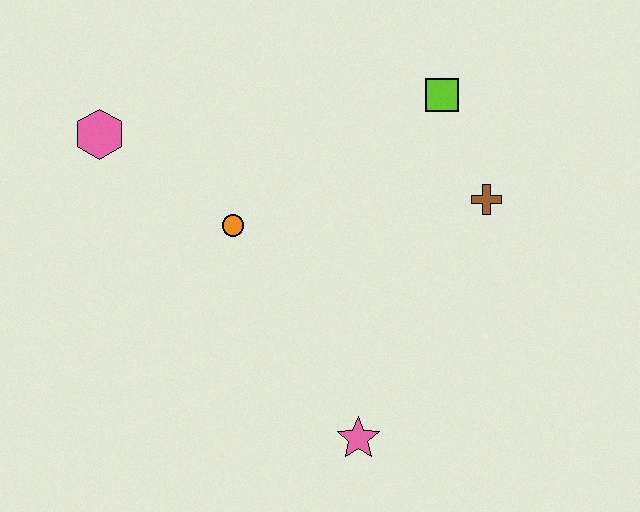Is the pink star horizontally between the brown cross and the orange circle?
Yes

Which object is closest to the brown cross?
The lime square is closest to the brown cross.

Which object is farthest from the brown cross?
The pink hexagon is farthest from the brown cross.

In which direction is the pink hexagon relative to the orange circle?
The pink hexagon is to the left of the orange circle.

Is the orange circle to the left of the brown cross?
Yes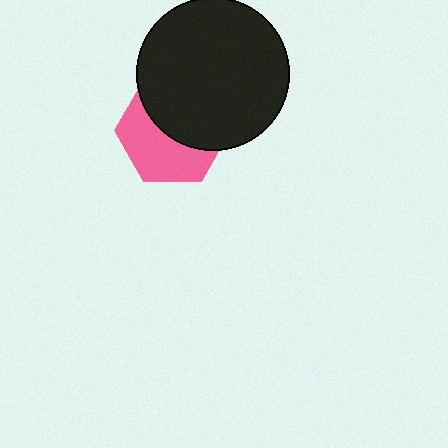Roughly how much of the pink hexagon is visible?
About half of it is visible (roughly 48%).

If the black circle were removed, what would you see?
You would see the complete pink hexagon.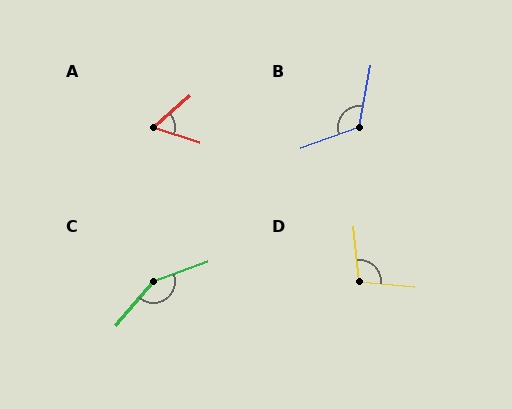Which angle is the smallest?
A, at approximately 59 degrees.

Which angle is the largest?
C, at approximately 151 degrees.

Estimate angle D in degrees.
Approximately 101 degrees.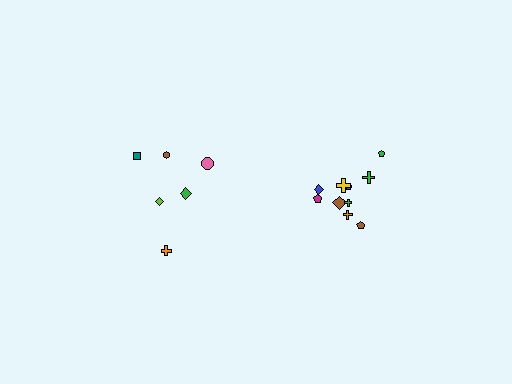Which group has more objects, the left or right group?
The right group.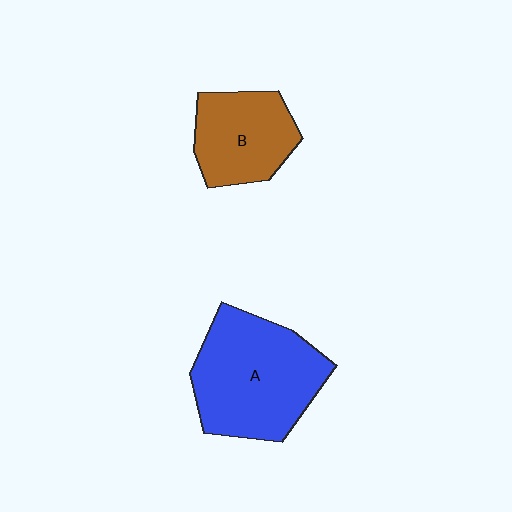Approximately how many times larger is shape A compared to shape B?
Approximately 1.6 times.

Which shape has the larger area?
Shape A (blue).